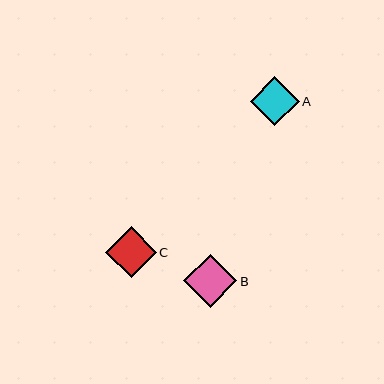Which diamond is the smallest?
Diamond A is the smallest with a size of approximately 49 pixels.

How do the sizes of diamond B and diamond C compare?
Diamond B and diamond C are approximately the same size.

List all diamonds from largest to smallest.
From largest to smallest: B, C, A.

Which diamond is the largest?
Diamond B is the largest with a size of approximately 53 pixels.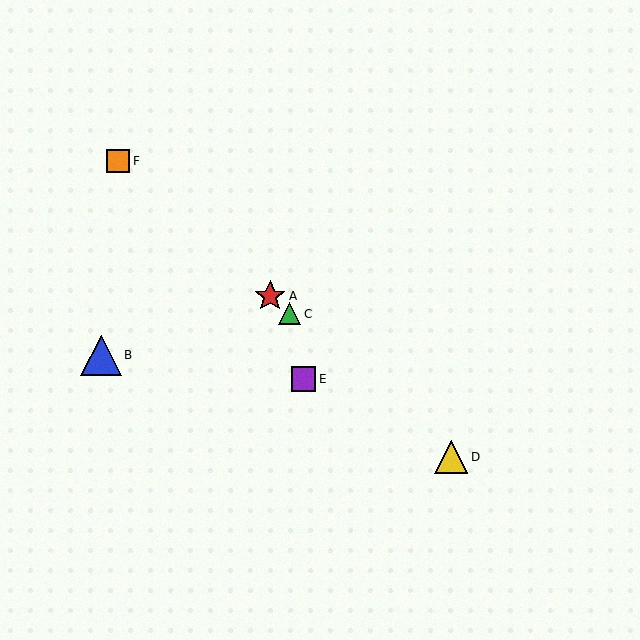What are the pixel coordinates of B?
Object B is at (101, 355).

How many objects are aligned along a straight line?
4 objects (A, C, D, F) are aligned along a straight line.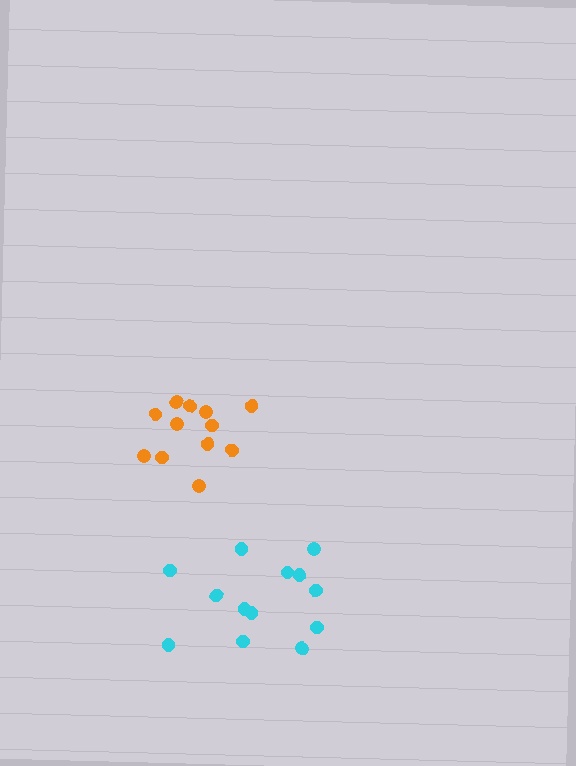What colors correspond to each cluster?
The clusters are colored: orange, cyan.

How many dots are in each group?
Group 1: 12 dots, Group 2: 13 dots (25 total).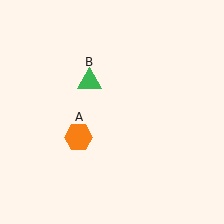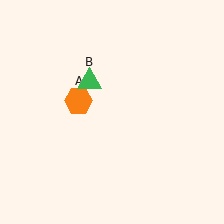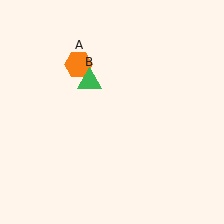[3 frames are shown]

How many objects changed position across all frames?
1 object changed position: orange hexagon (object A).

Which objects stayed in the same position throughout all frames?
Green triangle (object B) remained stationary.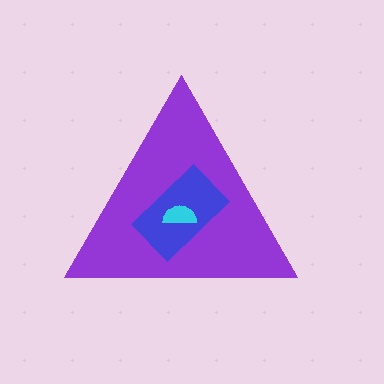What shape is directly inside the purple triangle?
The blue rectangle.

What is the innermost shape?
The cyan semicircle.